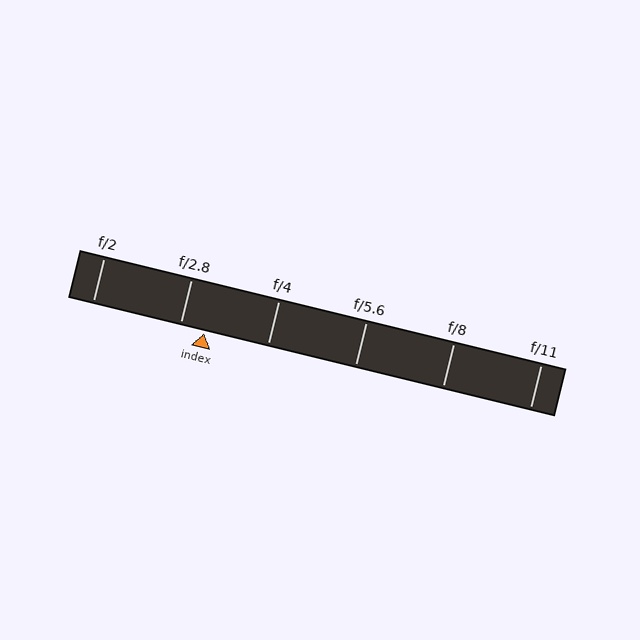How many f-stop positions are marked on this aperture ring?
There are 6 f-stop positions marked.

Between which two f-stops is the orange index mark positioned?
The index mark is between f/2.8 and f/4.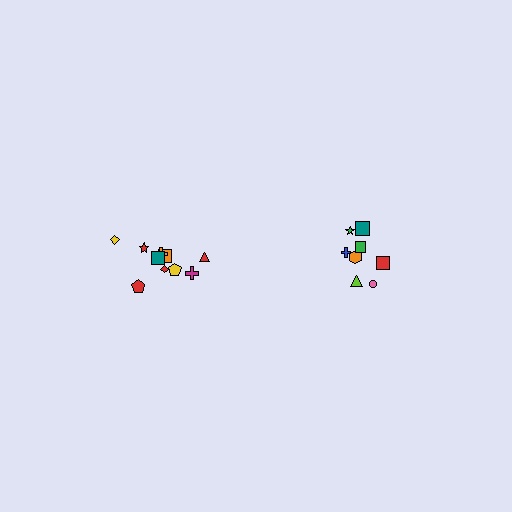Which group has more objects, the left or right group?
The left group.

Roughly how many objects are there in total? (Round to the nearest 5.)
Roughly 20 objects in total.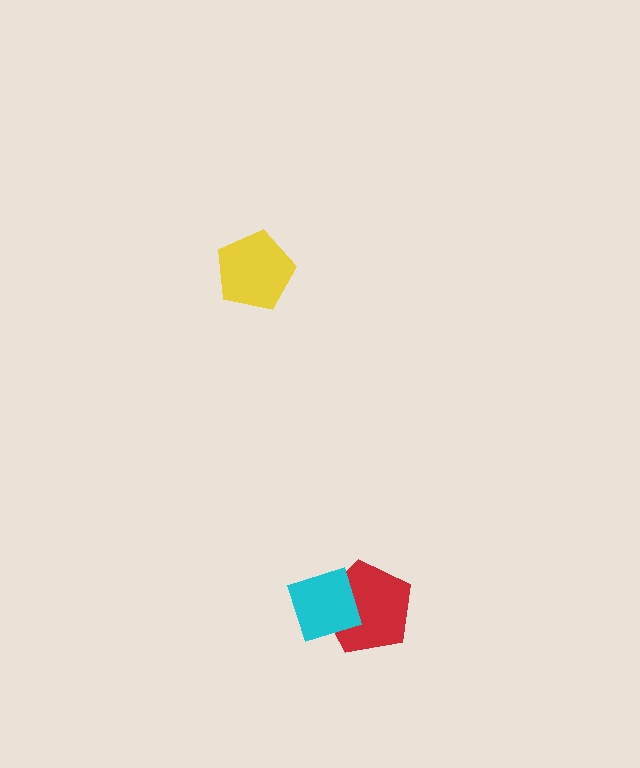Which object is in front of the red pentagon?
The cyan diamond is in front of the red pentagon.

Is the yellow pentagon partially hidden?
No, no other shape covers it.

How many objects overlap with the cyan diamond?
1 object overlaps with the cyan diamond.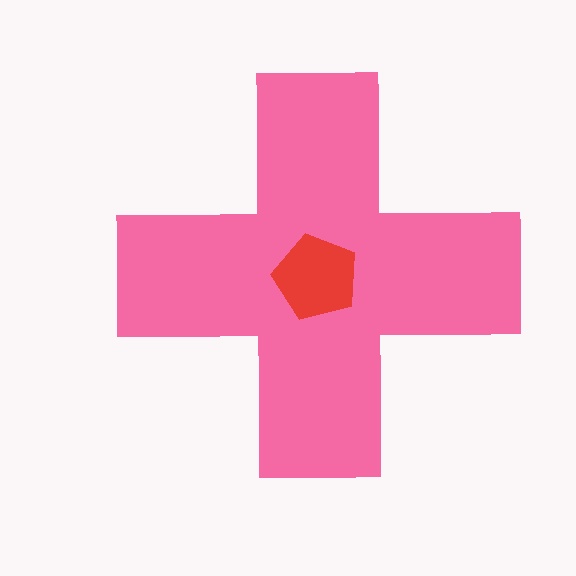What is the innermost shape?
The red pentagon.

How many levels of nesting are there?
2.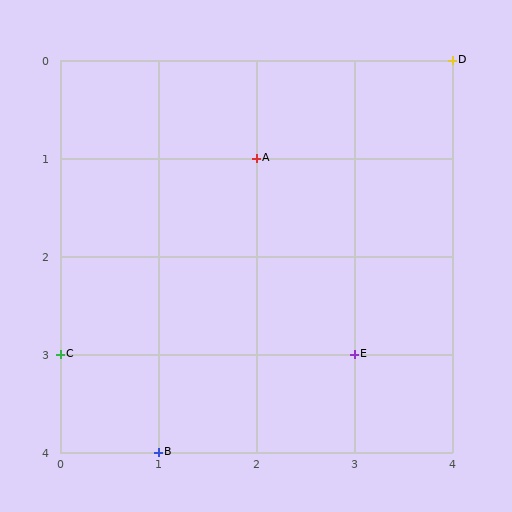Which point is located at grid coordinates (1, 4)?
Point B is at (1, 4).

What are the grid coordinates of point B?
Point B is at grid coordinates (1, 4).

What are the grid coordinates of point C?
Point C is at grid coordinates (0, 3).